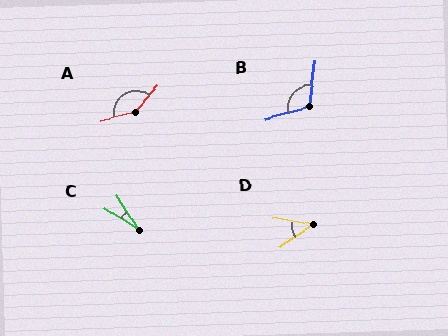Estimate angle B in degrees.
Approximately 112 degrees.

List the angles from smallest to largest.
C (24°), D (43°), B (112°), A (144°).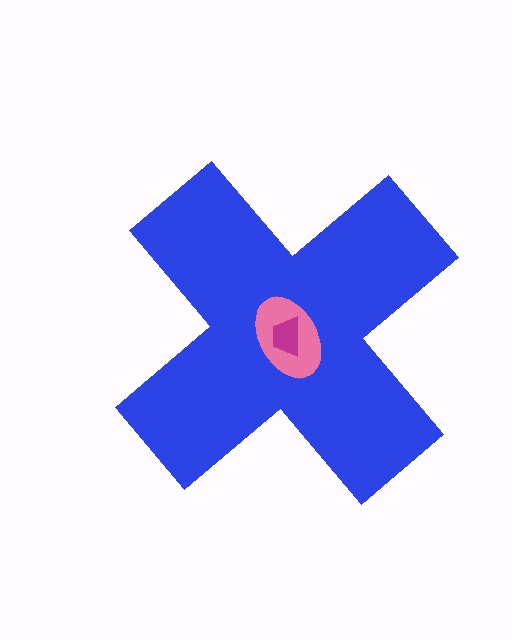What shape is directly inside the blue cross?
The pink ellipse.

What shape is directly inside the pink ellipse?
The magenta trapezoid.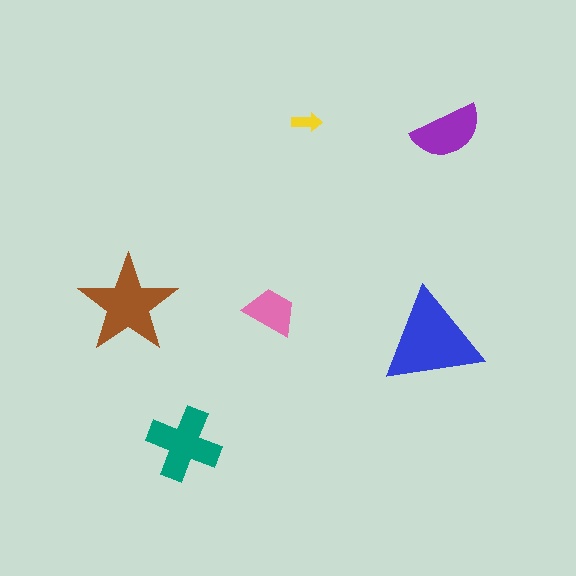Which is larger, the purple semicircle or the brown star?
The brown star.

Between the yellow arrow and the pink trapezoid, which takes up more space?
The pink trapezoid.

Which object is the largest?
The blue triangle.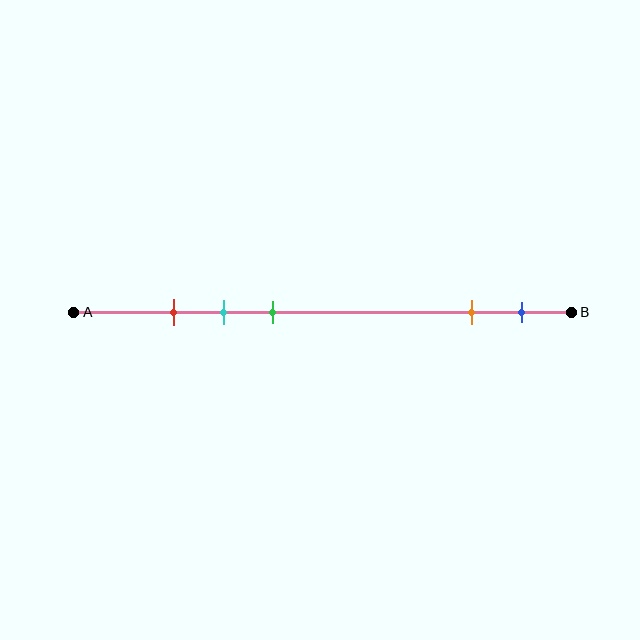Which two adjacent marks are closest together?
The red and cyan marks are the closest adjacent pair.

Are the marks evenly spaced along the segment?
No, the marks are not evenly spaced.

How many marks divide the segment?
There are 5 marks dividing the segment.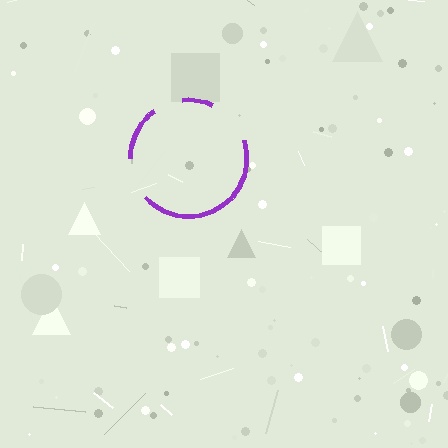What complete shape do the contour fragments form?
The contour fragments form a circle.